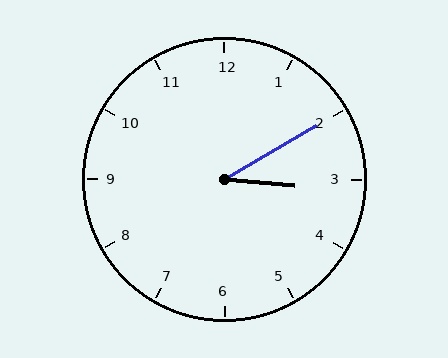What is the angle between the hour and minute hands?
Approximately 35 degrees.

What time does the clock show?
3:10.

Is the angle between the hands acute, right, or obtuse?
It is acute.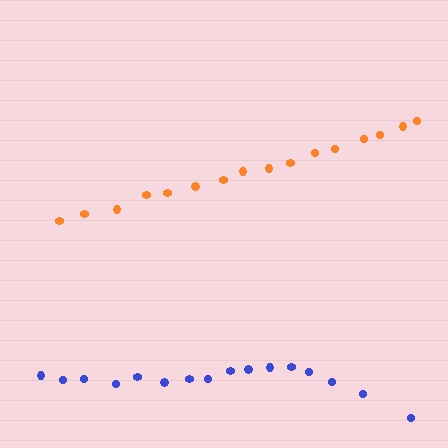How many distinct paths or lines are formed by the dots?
There are 2 distinct paths.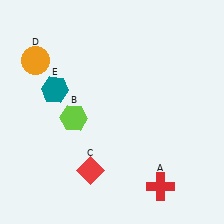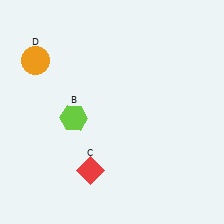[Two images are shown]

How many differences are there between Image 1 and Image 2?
There are 2 differences between the two images.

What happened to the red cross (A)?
The red cross (A) was removed in Image 2. It was in the bottom-right area of Image 1.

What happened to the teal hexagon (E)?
The teal hexagon (E) was removed in Image 2. It was in the top-left area of Image 1.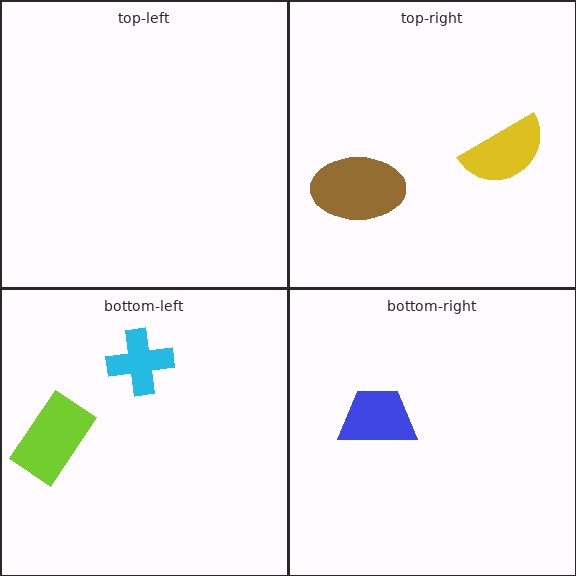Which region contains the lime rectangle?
The bottom-left region.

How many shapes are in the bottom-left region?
2.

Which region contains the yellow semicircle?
The top-right region.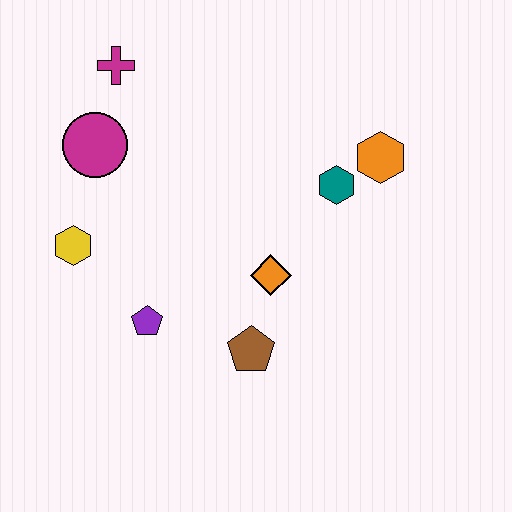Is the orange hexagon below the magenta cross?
Yes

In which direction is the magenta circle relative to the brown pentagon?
The magenta circle is above the brown pentagon.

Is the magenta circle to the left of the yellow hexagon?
No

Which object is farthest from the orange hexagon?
The yellow hexagon is farthest from the orange hexagon.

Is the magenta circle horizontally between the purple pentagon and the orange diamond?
No